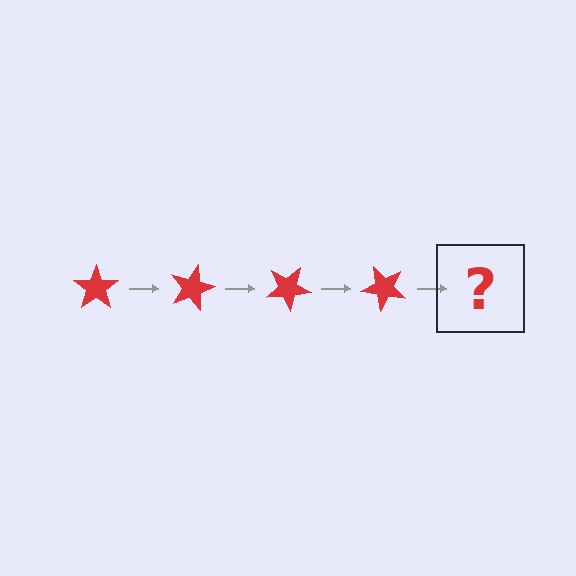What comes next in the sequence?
The next element should be a red star rotated 60 degrees.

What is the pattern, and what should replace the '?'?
The pattern is that the star rotates 15 degrees each step. The '?' should be a red star rotated 60 degrees.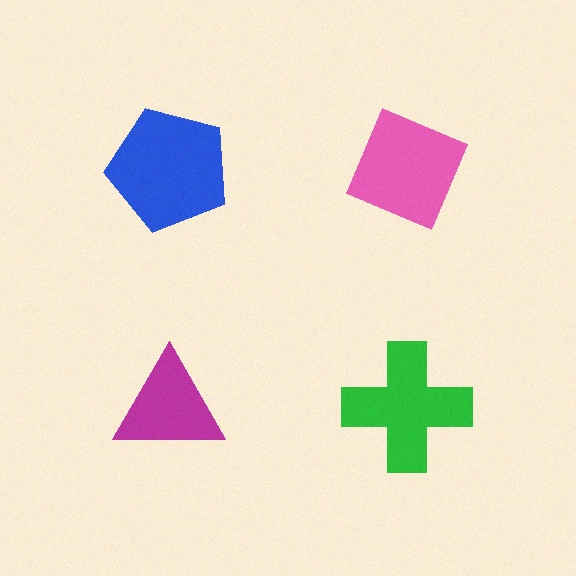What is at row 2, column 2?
A green cross.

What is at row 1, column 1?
A blue pentagon.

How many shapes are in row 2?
2 shapes.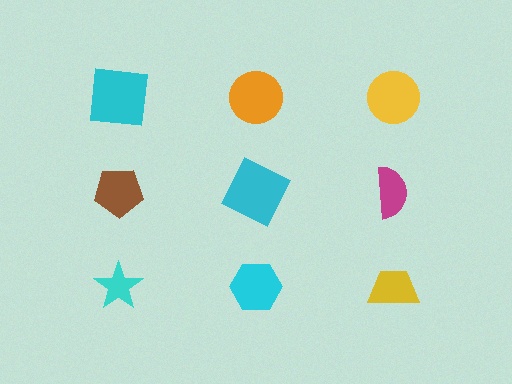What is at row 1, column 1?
A cyan square.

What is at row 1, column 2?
An orange circle.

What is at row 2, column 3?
A magenta semicircle.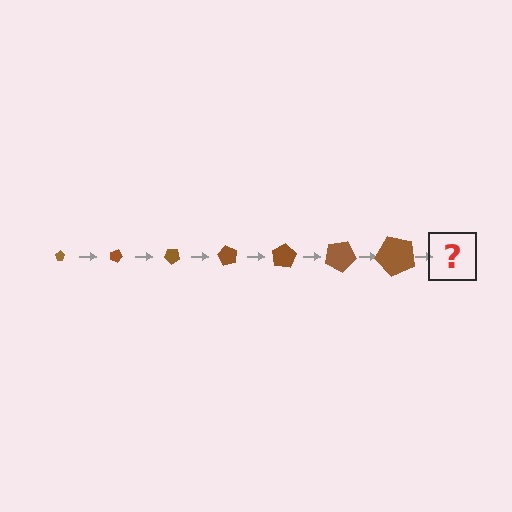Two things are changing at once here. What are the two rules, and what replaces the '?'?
The two rules are that the pentagon grows larger each step and it rotates 20 degrees each step. The '?' should be a pentagon, larger than the previous one and rotated 140 degrees from the start.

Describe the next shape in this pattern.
It should be a pentagon, larger than the previous one and rotated 140 degrees from the start.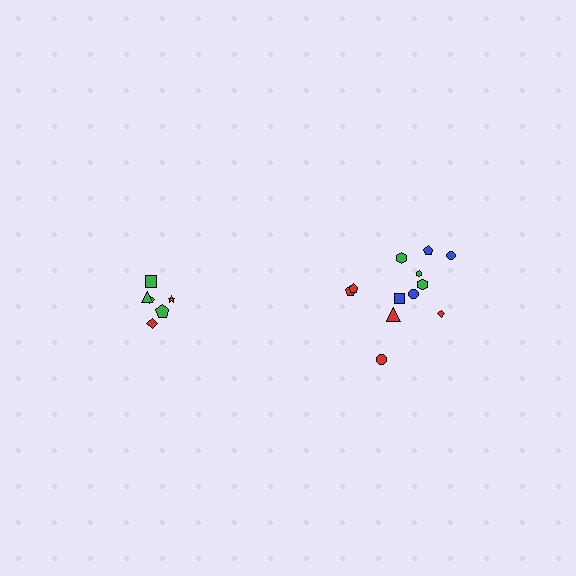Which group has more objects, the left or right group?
The right group.